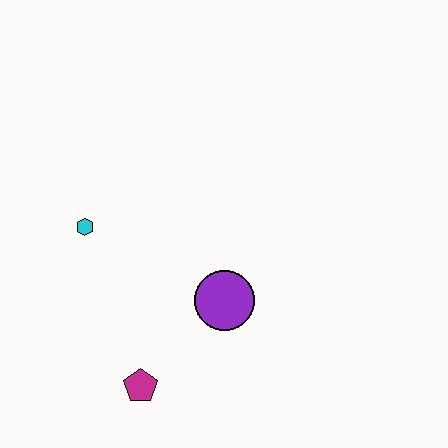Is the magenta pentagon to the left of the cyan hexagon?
No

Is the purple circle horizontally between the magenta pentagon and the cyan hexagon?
No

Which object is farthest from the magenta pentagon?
The cyan hexagon is farthest from the magenta pentagon.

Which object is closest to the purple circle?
The magenta pentagon is closest to the purple circle.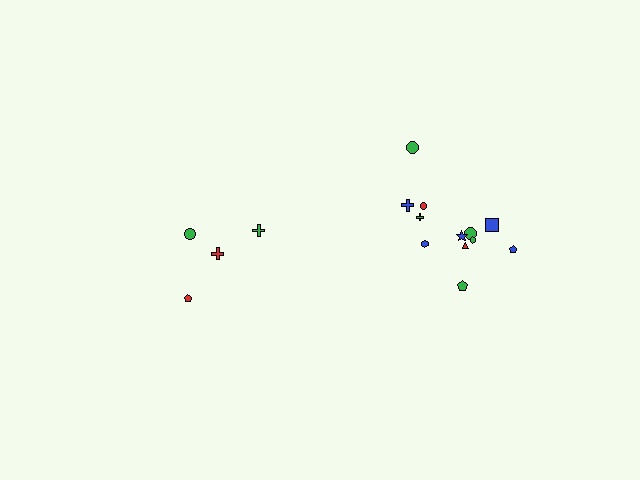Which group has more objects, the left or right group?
The right group.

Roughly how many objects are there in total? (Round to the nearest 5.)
Roughly 15 objects in total.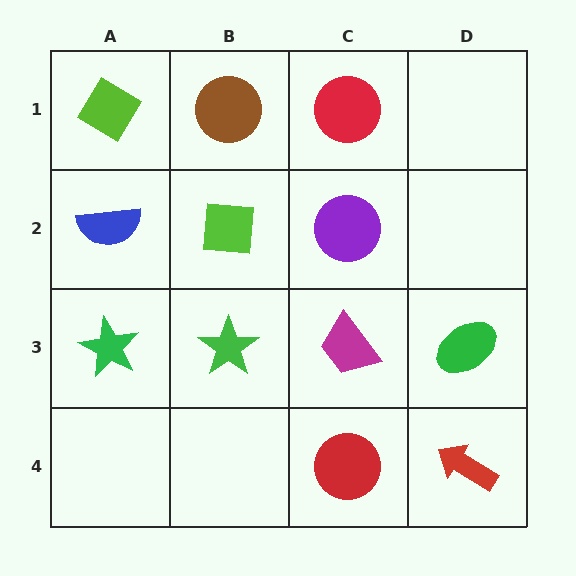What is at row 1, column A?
A lime diamond.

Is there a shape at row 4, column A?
No, that cell is empty.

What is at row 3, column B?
A green star.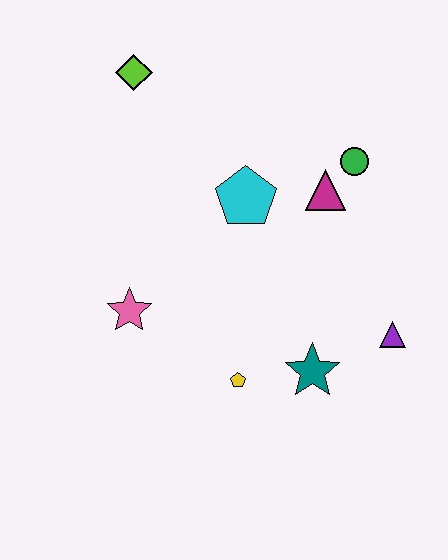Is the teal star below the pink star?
Yes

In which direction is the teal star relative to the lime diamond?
The teal star is below the lime diamond.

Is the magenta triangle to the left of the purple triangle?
Yes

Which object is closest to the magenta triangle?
The green circle is closest to the magenta triangle.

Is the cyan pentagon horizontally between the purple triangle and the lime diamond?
Yes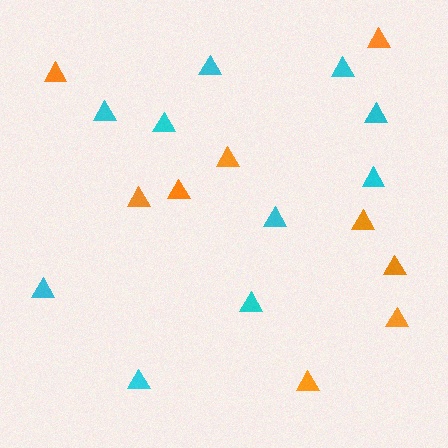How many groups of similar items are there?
There are 2 groups: one group of orange triangles (9) and one group of cyan triangles (10).